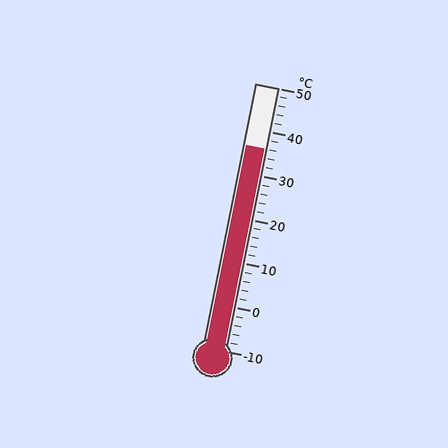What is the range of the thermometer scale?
The thermometer scale ranges from -10°C to 50°C.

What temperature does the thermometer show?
The thermometer shows approximately 36°C.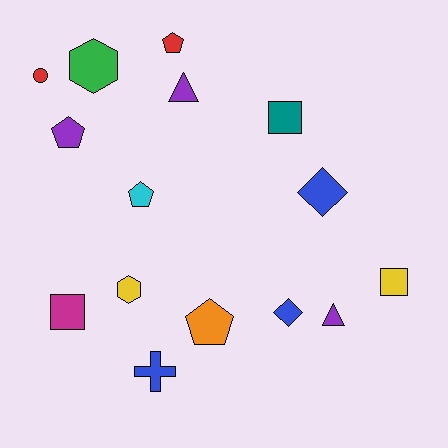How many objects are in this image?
There are 15 objects.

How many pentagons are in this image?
There are 4 pentagons.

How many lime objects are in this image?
There are no lime objects.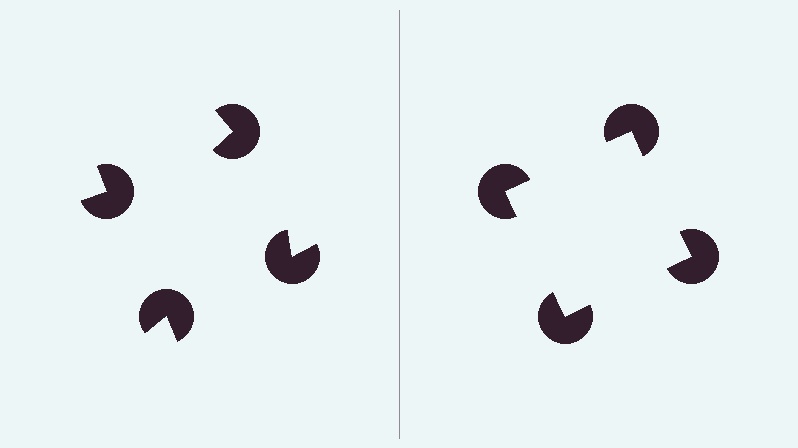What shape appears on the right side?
An illusory square.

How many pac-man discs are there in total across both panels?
8 — 4 on each side.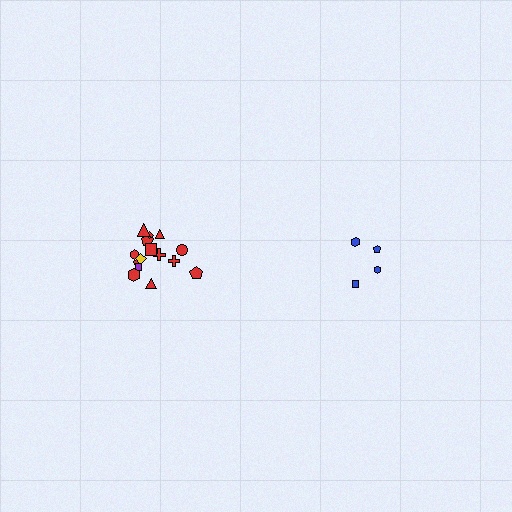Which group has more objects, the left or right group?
The left group.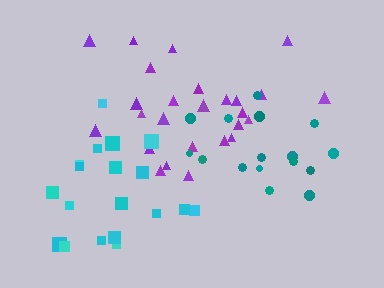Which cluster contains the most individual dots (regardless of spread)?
Purple (26).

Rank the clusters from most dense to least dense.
cyan, purple, teal.